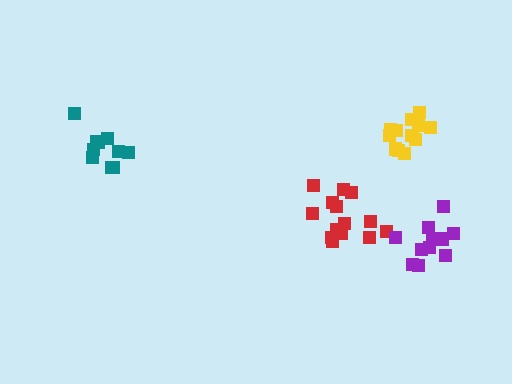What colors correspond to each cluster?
The clusters are colored: red, yellow, purple, teal.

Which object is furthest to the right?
The purple cluster is rightmost.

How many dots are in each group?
Group 1: 14 dots, Group 2: 12 dots, Group 3: 12 dots, Group 4: 10 dots (48 total).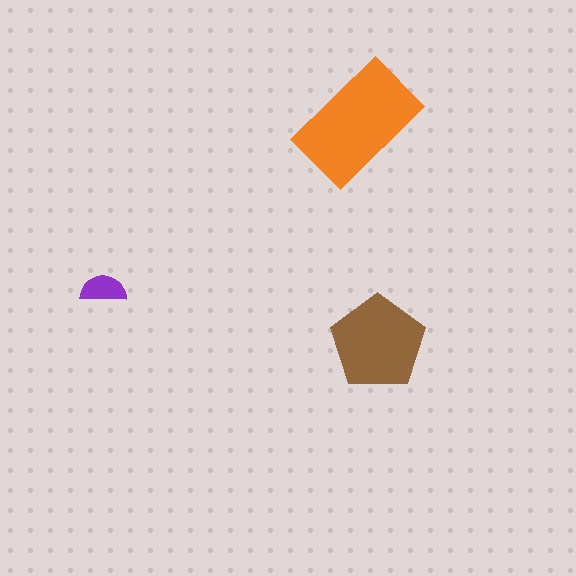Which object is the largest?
The orange rectangle.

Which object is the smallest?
The purple semicircle.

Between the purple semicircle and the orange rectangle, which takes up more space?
The orange rectangle.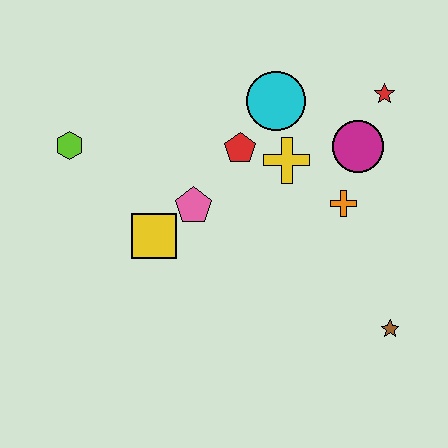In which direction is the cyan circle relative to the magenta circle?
The cyan circle is to the left of the magenta circle.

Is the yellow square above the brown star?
Yes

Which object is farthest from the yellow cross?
The lime hexagon is farthest from the yellow cross.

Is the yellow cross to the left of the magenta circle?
Yes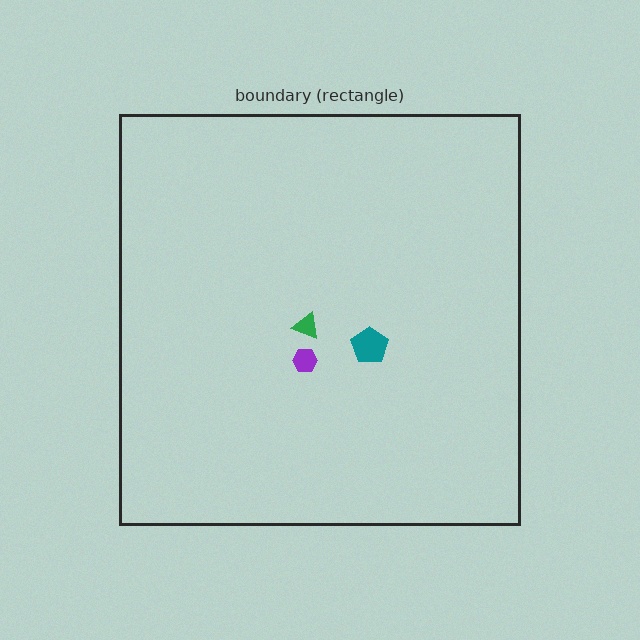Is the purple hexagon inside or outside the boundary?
Inside.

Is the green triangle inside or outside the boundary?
Inside.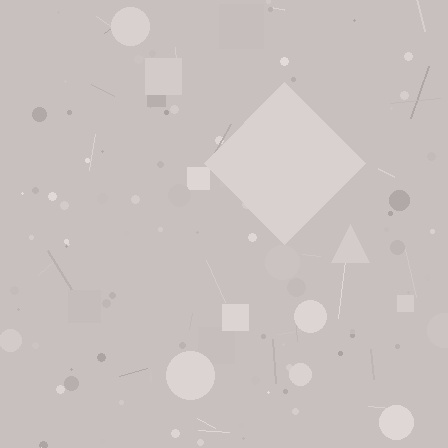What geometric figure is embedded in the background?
A diamond is embedded in the background.